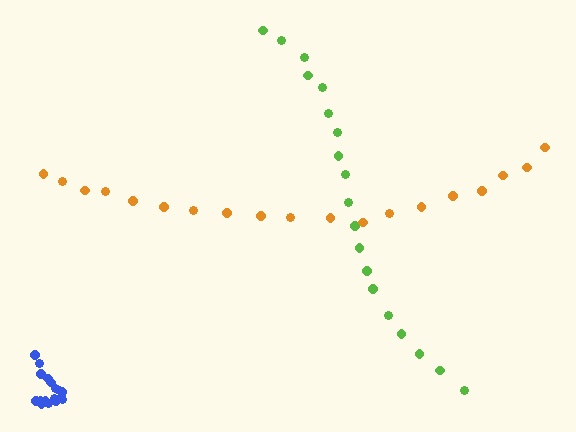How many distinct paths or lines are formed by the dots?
There are 3 distinct paths.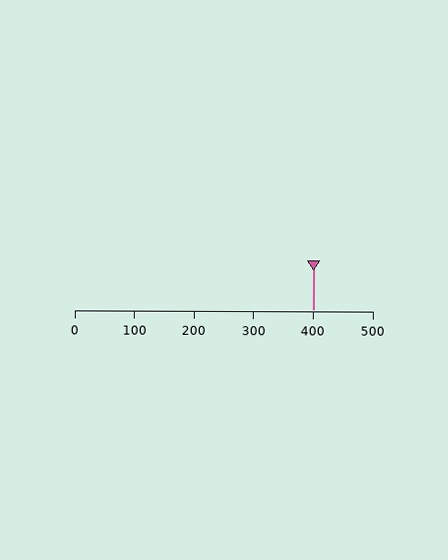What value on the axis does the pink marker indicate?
The marker indicates approximately 400.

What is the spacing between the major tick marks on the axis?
The major ticks are spaced 100 apart.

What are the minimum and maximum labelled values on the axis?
The axis runs from 0 to 500.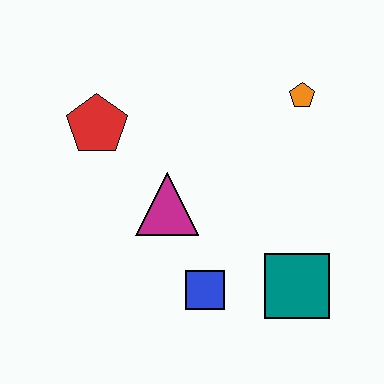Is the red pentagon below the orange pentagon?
Yes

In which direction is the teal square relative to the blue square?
The teal square is to the right of the blue square.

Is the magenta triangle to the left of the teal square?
Yes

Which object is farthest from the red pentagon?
The teal square is farthest from the red pentagon.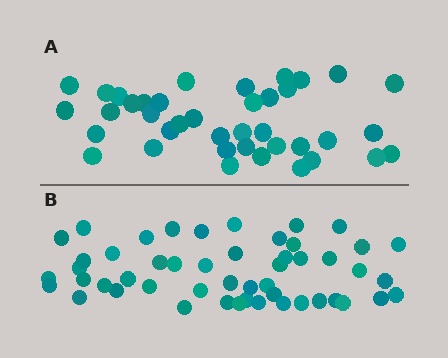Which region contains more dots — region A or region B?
Region B (the bottom region) has more dots.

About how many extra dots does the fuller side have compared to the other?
Region B has roughly 12 or so more dots than region A.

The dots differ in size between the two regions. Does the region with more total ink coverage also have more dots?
No. Region A has more total ink coverage because its dots are larger, but region B actually contains more individual dots. Total area can be misleading — the number of items is what matters here.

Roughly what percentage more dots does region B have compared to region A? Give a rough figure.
About 30% more.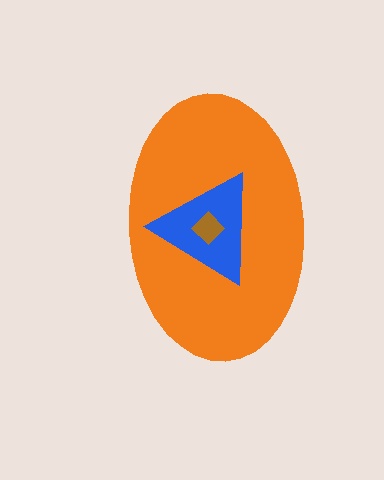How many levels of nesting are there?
3.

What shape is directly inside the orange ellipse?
The blue triangle.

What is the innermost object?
The brown diamond.